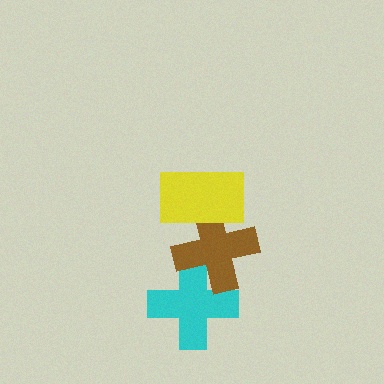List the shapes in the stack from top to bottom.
From top to bottom: the yellow rectangle, the brown cross, the cyan cross.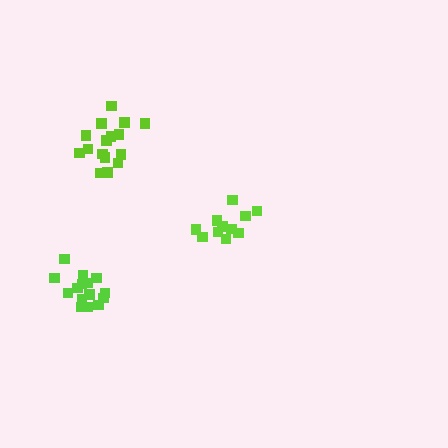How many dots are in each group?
Group 1: 15 dots, Group 2: 16 dots, Group 3: 11 dots (42 total).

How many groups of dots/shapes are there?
There are 3 groups.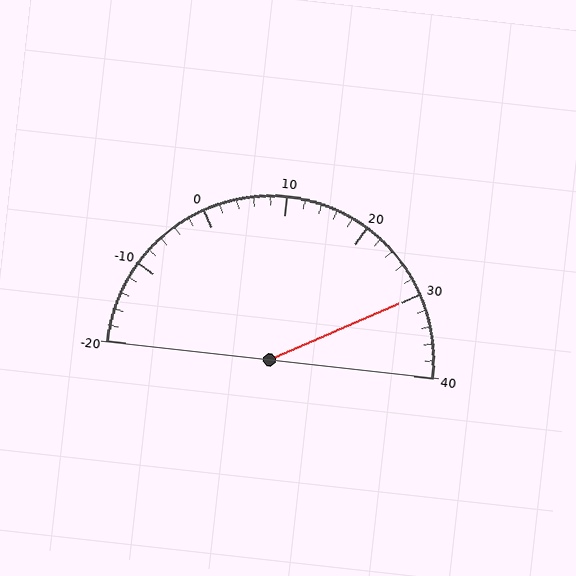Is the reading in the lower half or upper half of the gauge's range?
The reading is in the upper half of the range (-20 to 40).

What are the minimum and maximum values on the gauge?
The gauge ranges from -20 to 40.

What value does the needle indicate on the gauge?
The needle indicates approximately 30.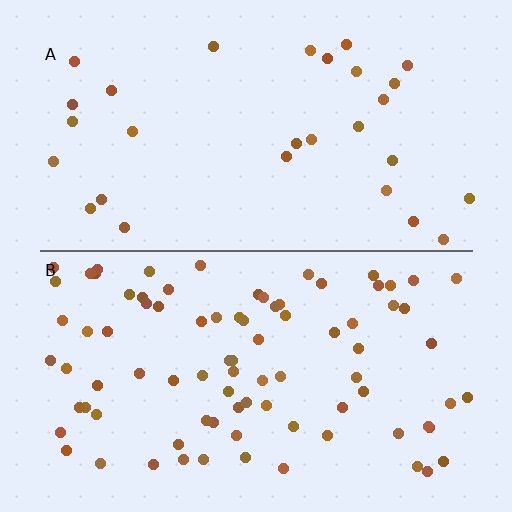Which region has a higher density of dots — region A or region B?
B (the bottom).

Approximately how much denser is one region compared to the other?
Approximately 3.0× — region B over region A.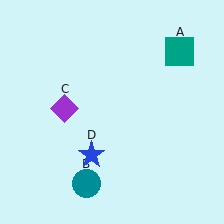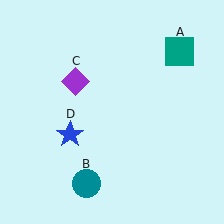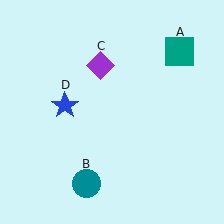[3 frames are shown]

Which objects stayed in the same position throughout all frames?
Teal square (object A) and teal circle (object B) remained stationary.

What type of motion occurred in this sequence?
The purple diamond (object C), blue star (object D) rotated clockwise around the center of the scene.